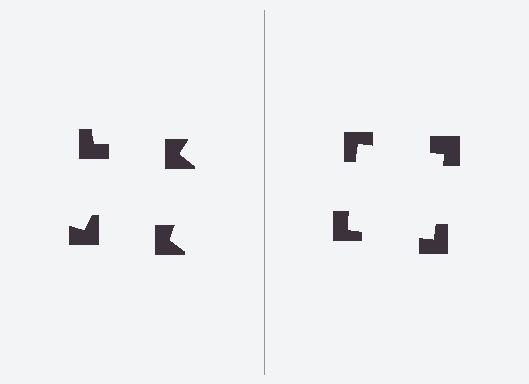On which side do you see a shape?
An illusory square appears on the right side. On the left side the wedge cuts are rotated, so no coherent shape forms.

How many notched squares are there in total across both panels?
8 — 4 on each side.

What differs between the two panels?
The notched squares are positioned identically on both sides; only the wedge orientations differ. On the right they align to a square; on the left they are misaligned.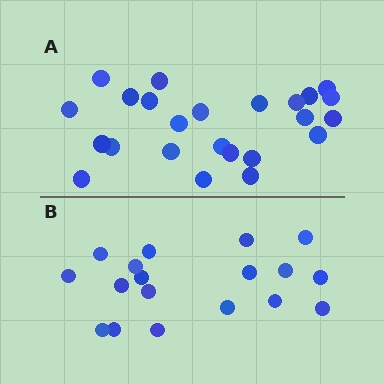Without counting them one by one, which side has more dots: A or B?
Region A (the top region) has more dots.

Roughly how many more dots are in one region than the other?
Region A has about 6 more dots than region B.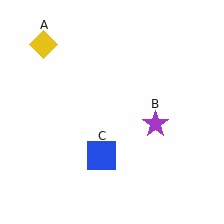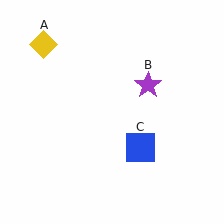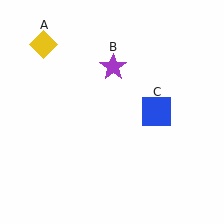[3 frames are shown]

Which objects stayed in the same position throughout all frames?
Yellow diamond (object A) remained stationary.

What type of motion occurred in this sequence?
The purple star (object B), blue square (object C) rotated counterclockwise around the center of the scene.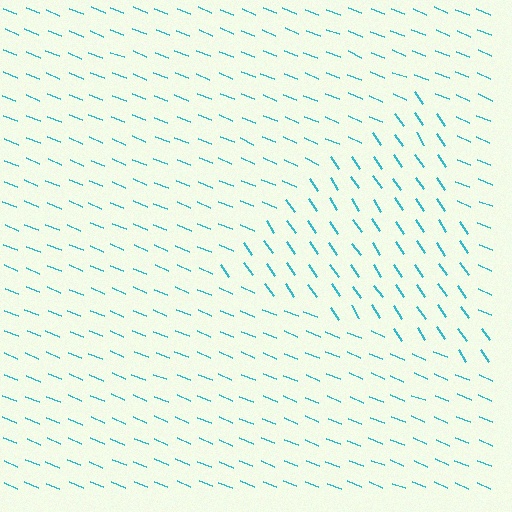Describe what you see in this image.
The image is filled with small cyan line segments. A triangle region in the image has lines oriented differently from the surrounding lines, creating a visible texture boundary.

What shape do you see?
I see a triangle.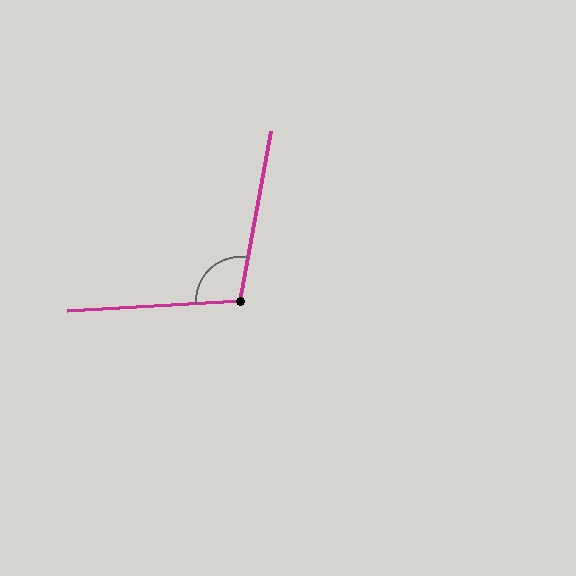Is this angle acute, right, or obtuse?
It is obtuse.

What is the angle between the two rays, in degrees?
Approximately 104 degrees.